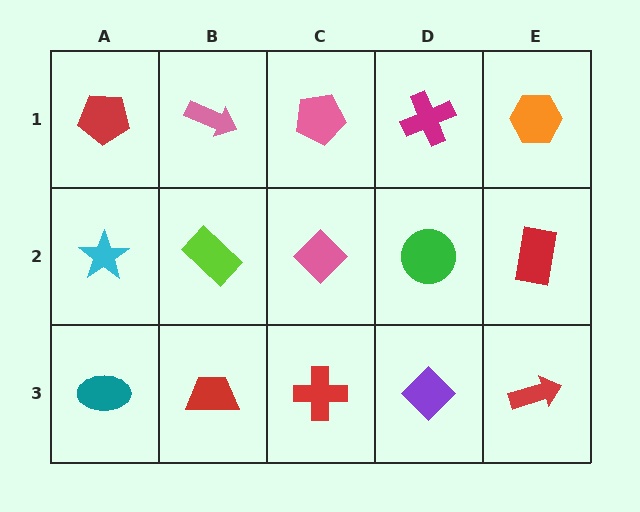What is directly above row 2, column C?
A pink pentagon.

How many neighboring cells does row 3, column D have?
3.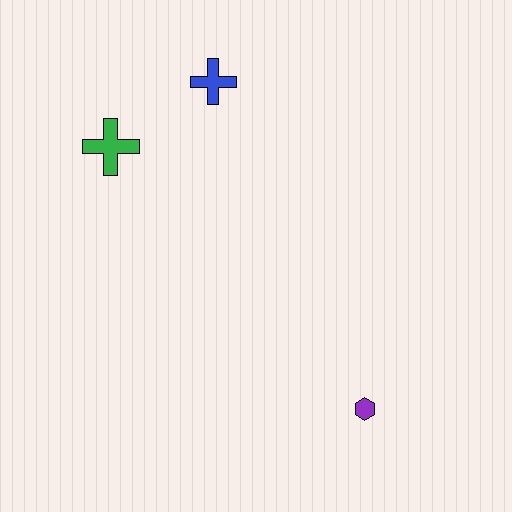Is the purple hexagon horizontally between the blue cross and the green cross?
No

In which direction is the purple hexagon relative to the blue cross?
The purple hexagon is below the blue cross.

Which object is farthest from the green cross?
The purple hexagon is farthest from the green cross.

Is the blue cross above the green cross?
Yes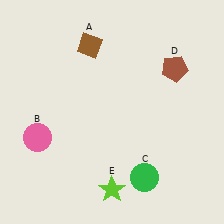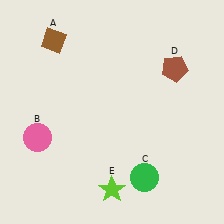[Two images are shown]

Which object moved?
The brown diamond (A) moved left.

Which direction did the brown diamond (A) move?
The brown diamond (A) moved left.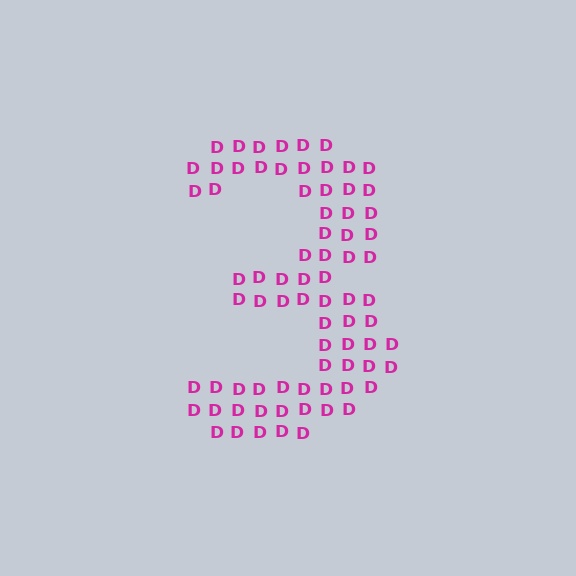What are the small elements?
The small elements are letter D's.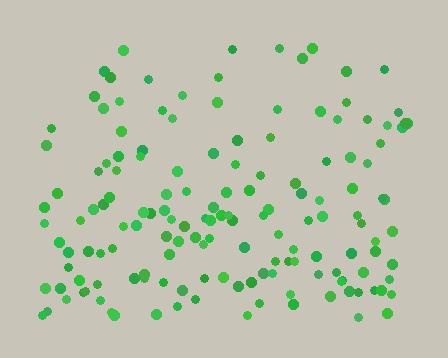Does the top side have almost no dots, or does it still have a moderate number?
Still a moderate number, just noticeably fewer than the bottom.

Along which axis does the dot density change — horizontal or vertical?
Vertical.